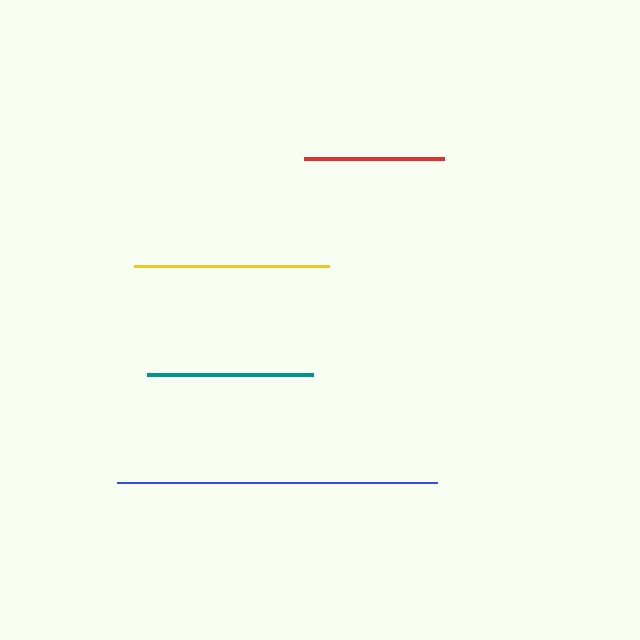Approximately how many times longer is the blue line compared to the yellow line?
The blue line is approximately 1.6 times the length of the yellow line.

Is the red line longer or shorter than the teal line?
The teal line is longer than the red line.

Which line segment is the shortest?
The red line is the shortest at approximately 140 pixels.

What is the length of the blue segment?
The blue segment is approximately 320 pixels long.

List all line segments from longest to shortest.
From longest to shortest: blue, yellow, teal, red.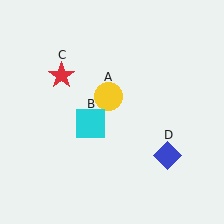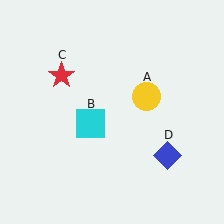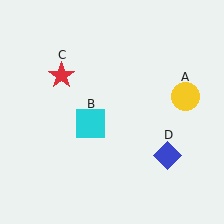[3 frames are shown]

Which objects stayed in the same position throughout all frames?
Cyan square (object B) and red star (object C) and blue diamond (object D) remained stationary.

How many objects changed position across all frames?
1 object changed position: yellow circle (object A).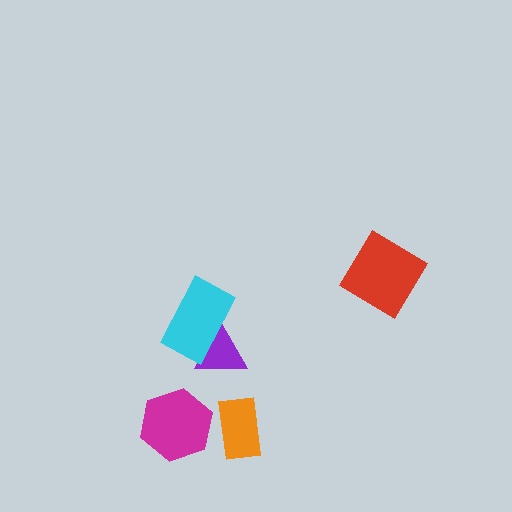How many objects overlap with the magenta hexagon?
0 objects overlap with the magenta hexagon.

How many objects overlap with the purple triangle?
1 object overlaps with the purple triangle.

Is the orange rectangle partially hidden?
No, no other shape covers it.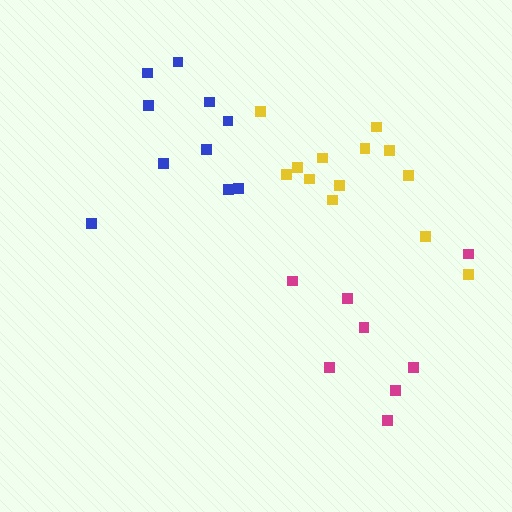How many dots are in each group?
Group 1: 10 dots, Group 2: 8 dots, Group 3: 13 dots (31 total).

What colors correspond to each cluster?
The clusters are colored: blue, magenta, yellow.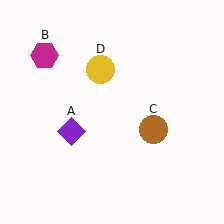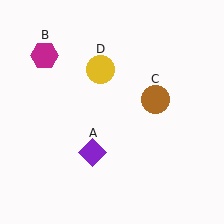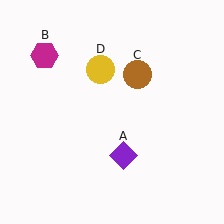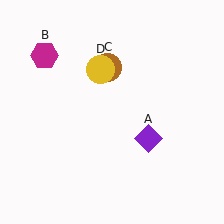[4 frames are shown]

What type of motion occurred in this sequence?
The purple diamond (object A), brown circle (object C) rotated counterclockwise around the center of the scene.